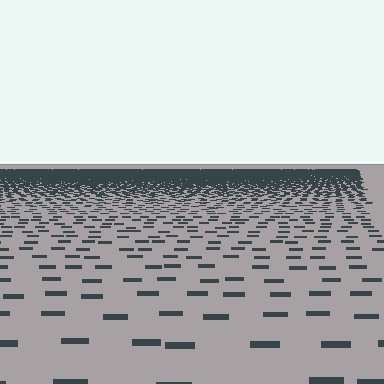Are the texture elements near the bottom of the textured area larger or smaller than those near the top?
Larger. Near the bottom, elements are closer to the viewer and appear at a bigger on-screen size.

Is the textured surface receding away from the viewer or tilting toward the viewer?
The surface is receding away from the viewer. Texture elements get smaller and denser toward the top.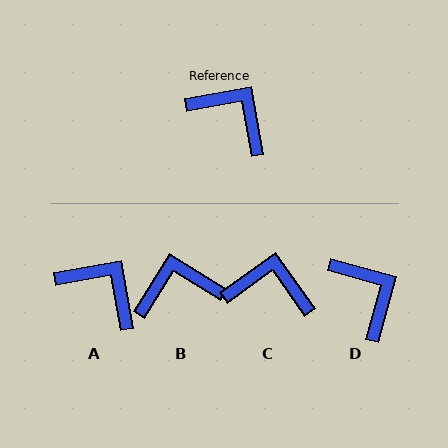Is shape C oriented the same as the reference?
No, it is off by about 25 degrees.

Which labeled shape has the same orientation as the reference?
A.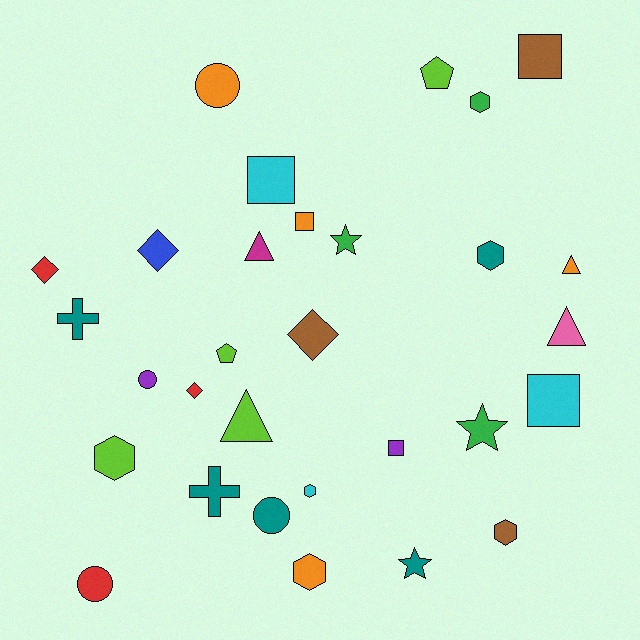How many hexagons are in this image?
There are 6 hexagons.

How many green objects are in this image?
There are 3 green objects.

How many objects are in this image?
There are 30 objects.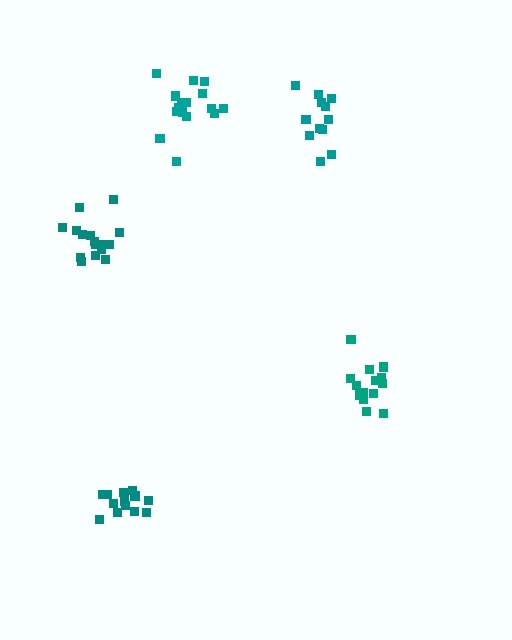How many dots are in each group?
Group 1: 14 dots, Group 2: 12 dots, Group 3: 16 dots, Group 4: 13 dots, Group 5: 16 dots (71 total).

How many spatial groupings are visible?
There are 5 spatial groupings.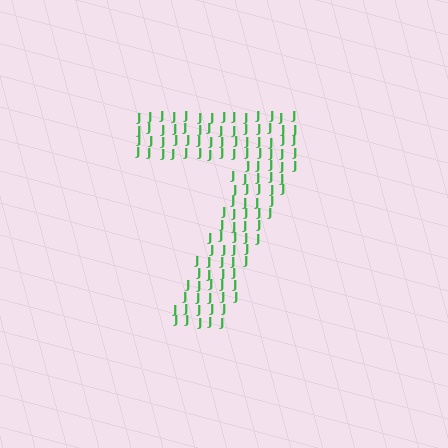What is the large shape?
The large shape is the digit 7.